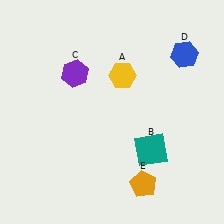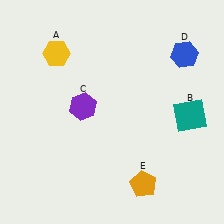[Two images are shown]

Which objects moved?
The objects that moved are: the yellow hexagon (A), the teal square (B), the purple hexagon (C).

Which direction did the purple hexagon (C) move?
The purple hexagon (C) moved down.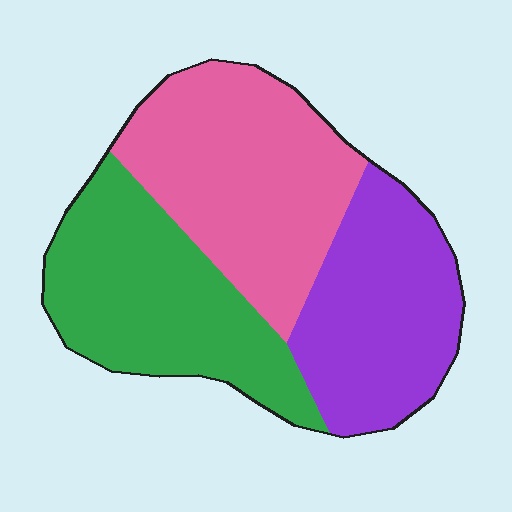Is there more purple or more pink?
Pink.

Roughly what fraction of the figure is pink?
Pink takes up about three eighths (3/8) of the figure.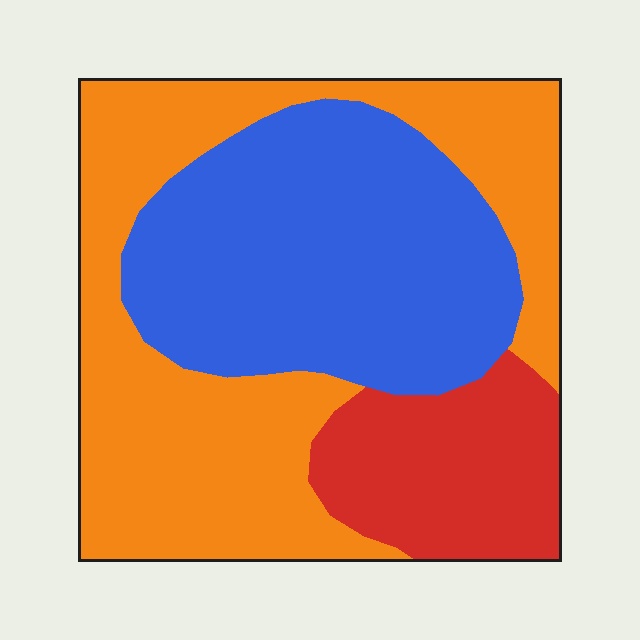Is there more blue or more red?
Blue.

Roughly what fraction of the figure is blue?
Blue covers roughly 40% of the figure.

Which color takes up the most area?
Orange, at roughly 45%.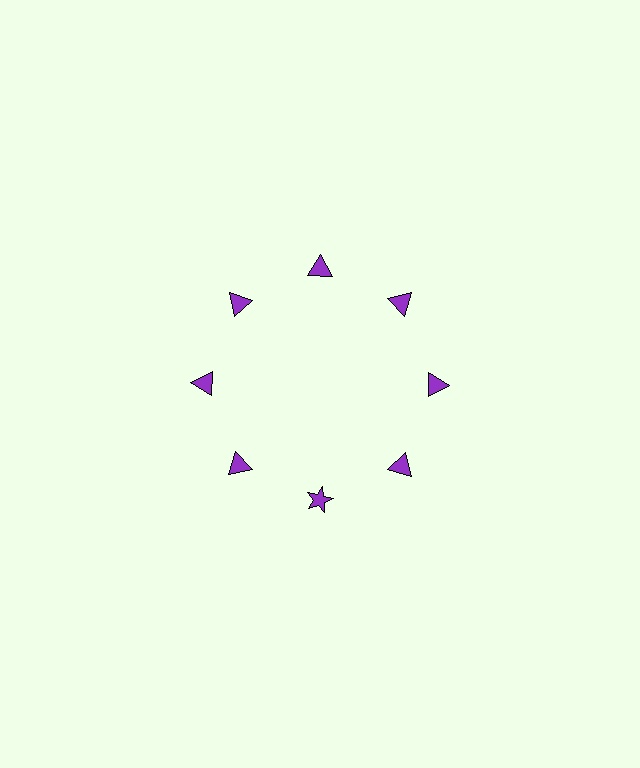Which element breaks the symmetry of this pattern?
The purple star at roughly the 6 o'clock position breaks the symmetry. All other shapes are purple triangles.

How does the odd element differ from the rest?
It has a different shape: star instead of triangle.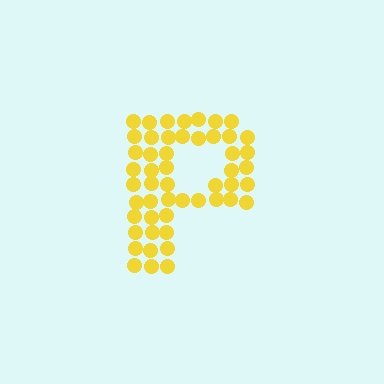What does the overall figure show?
The overall figure shows the letter P.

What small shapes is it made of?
It is made of small circles.